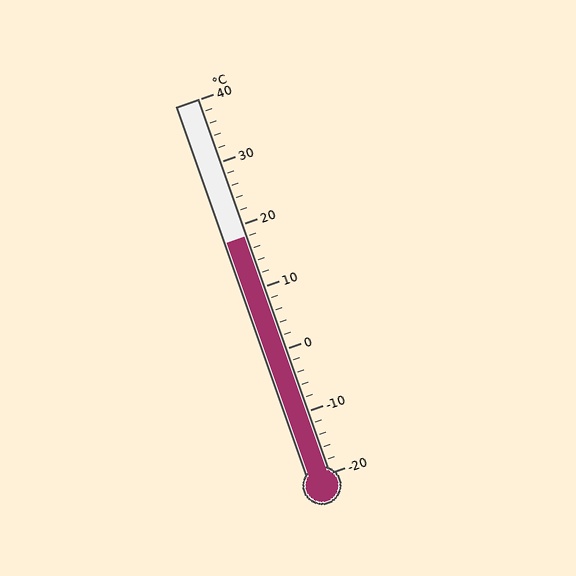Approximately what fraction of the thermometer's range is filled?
The thermometer is filled to approximately 65% of its range.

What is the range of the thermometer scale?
The thermometer scale ranges from -20°C to 40°C.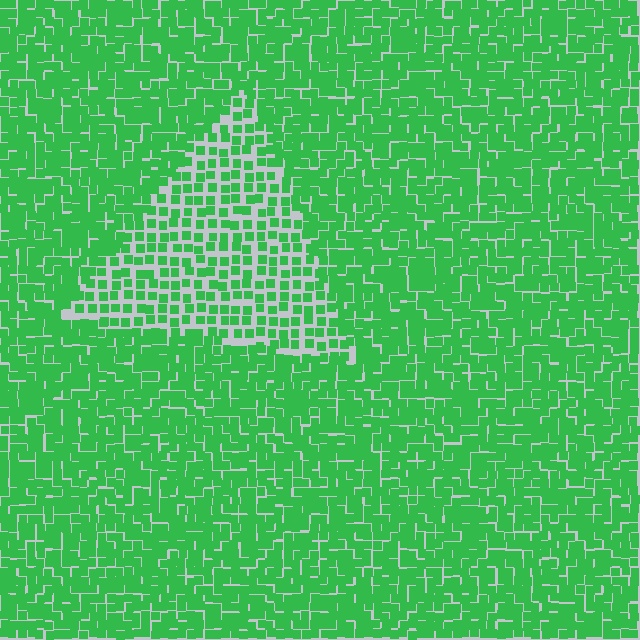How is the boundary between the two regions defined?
The boundary is defined by a change in element density (approximately 1.9x ratio). All elements are the same color, size, and shape.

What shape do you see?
I see a triangle.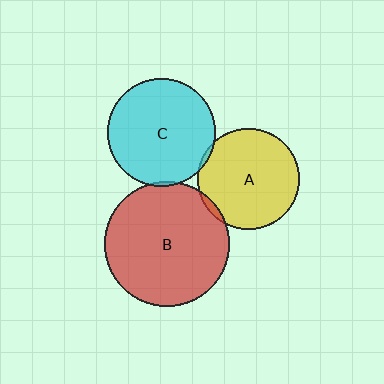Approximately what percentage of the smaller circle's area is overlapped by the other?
Approximately 5%.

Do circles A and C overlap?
Yes.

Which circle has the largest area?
Circle B (red).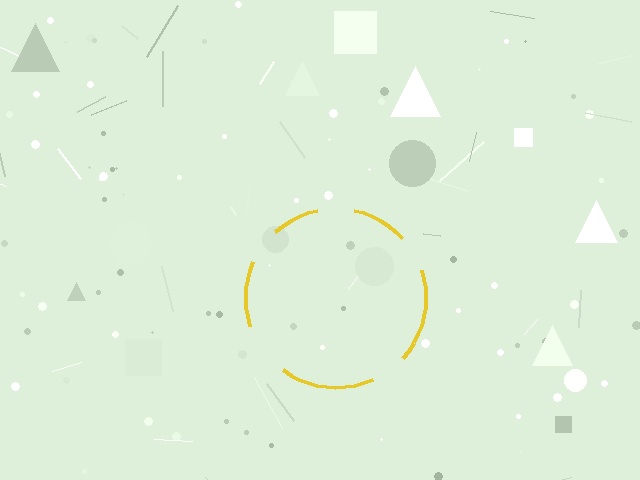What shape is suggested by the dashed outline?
The dashed outline suggests a circle.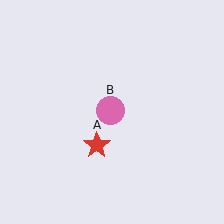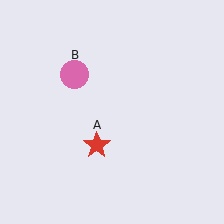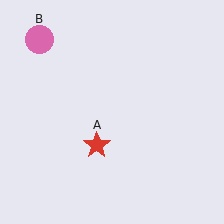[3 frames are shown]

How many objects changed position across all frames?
1 object changed position: pink circle (object B).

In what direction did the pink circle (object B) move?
The pink circle (object B) moved up and to the left.